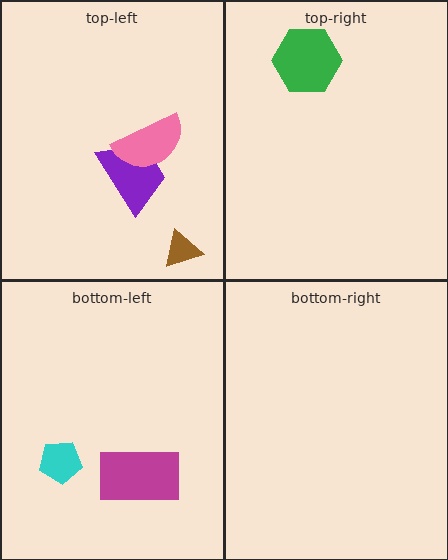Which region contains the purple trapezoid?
The top-left region.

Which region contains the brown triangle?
The top-left region.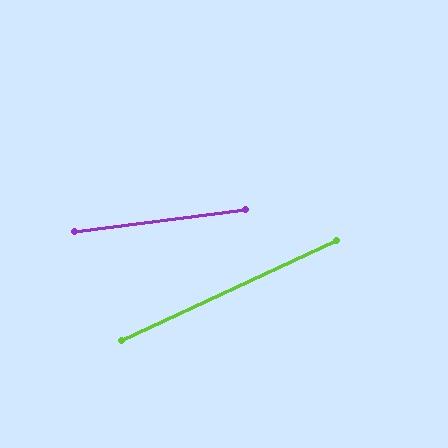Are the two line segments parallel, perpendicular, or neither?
Neither parallel nor perpendicular — they differ by about 18°.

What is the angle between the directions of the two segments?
Approximately 18 degrees.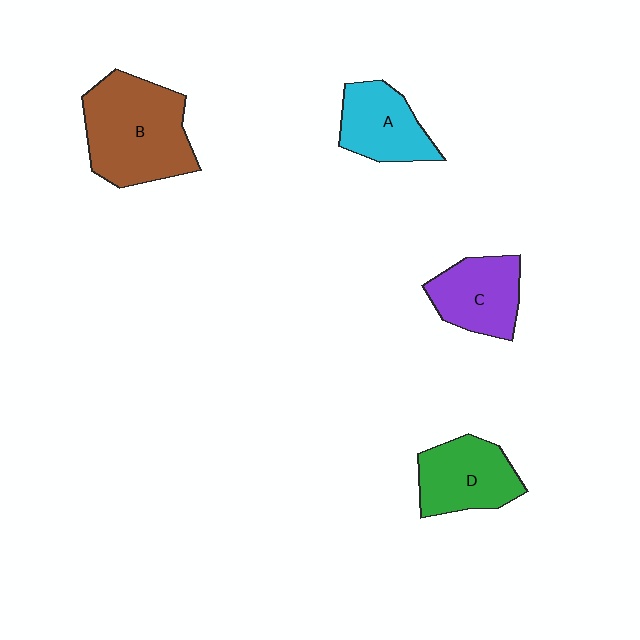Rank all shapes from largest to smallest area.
From largest to smallest: B (brown), D (green), C (purple), A (cyan).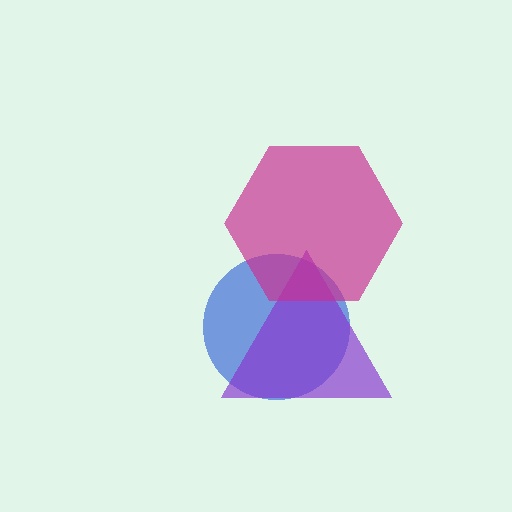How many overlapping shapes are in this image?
There are 3 overlapping shapes in the image.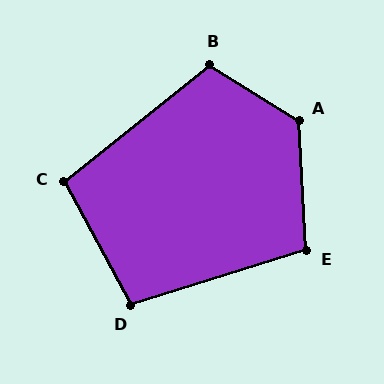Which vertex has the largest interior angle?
A, at approximately 125 degrees.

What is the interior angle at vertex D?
Approximately 101 degrees (obtuse).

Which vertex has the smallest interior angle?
C, at approximately 100 degrees.